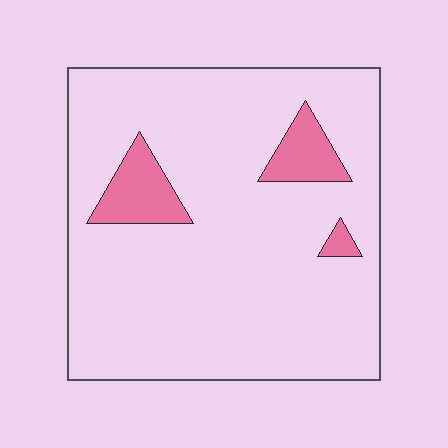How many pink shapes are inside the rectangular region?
3.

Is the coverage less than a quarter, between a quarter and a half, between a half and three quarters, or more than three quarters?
Less than a quarter.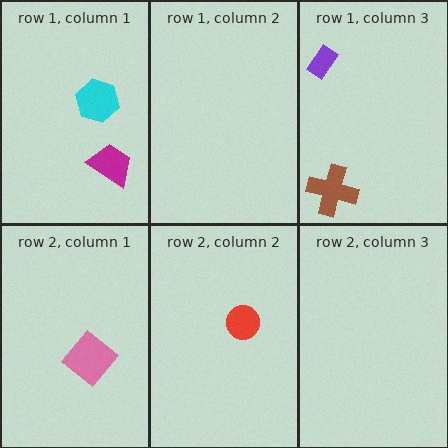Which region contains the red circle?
The row 2, column 2 region.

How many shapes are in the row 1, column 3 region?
2.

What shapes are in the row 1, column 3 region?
The brown cross, the purple rectangle.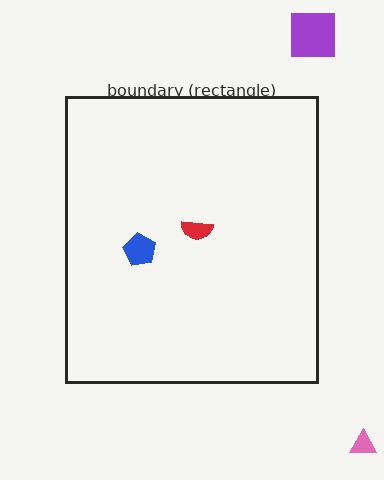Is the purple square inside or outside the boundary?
Outside.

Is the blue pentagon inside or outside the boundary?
Inside.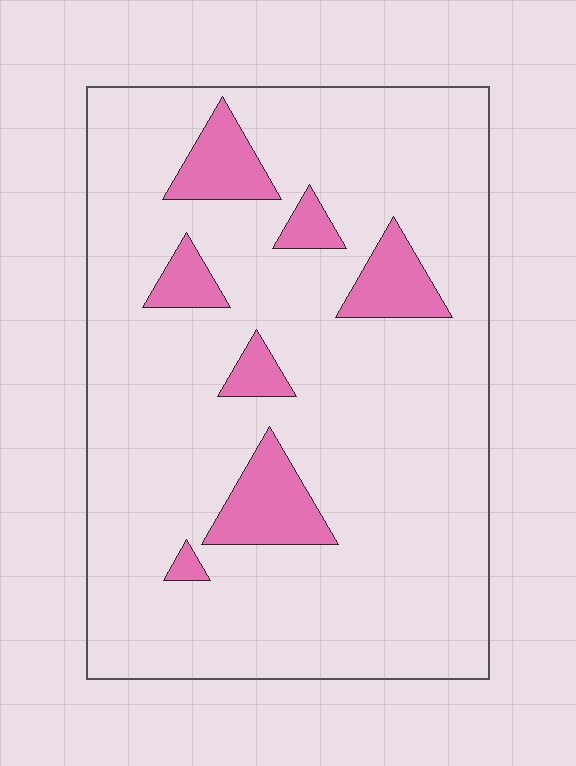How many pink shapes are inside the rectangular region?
7.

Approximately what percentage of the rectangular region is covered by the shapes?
Approximately 15%.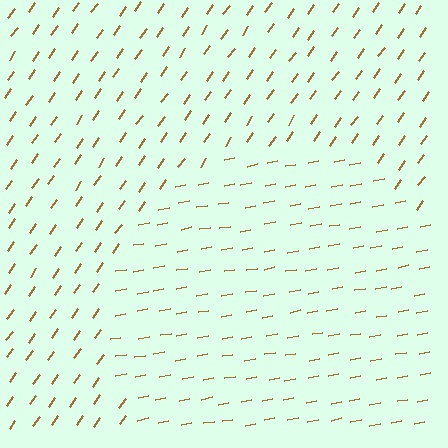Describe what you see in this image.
The image is filled with small brown line segments. A circle region in the image has lines oriented differently from the surrounding lines, creating a visible texture boundary.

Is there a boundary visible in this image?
Yes, there is a texture boundary formed by a change in line orientation.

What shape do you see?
I see a circle.